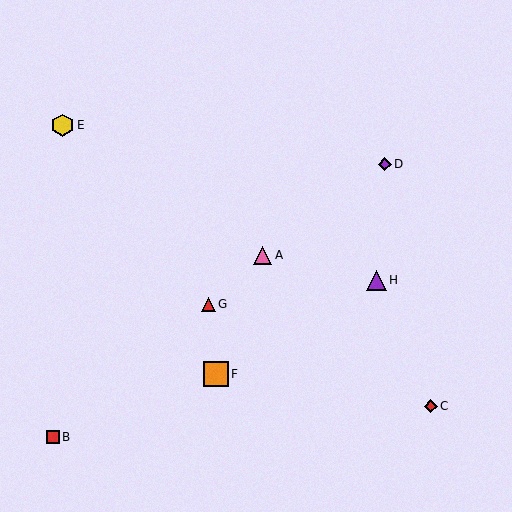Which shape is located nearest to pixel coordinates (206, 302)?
The red triangle (labeled G) at (208, 304) is nearest to that location.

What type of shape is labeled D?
Shape D is a purple diamond.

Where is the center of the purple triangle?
The center of the purple triangle is at (376, 280).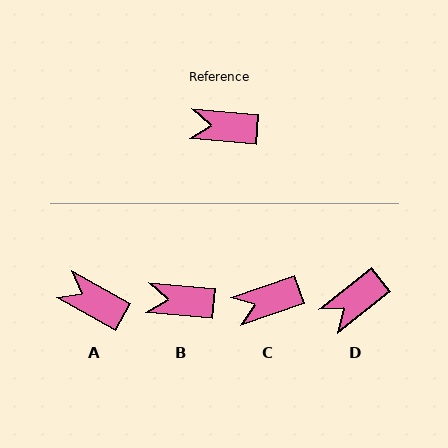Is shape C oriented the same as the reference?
No, it is off by about 24 degrees.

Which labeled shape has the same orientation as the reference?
B.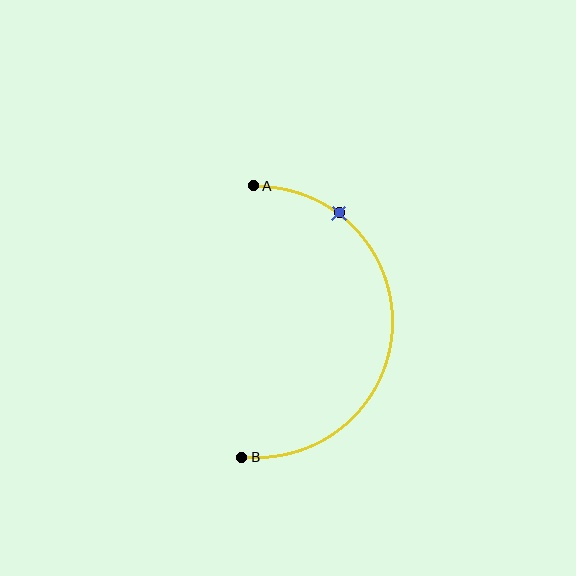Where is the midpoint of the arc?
The arc midpoint is the point on the curve farthest from the straight line joining A and B. It sits to the right of that line.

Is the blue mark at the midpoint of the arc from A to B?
No. The blue mark lies on the arc but is closer to endpoint A. The arc midpoint would be at the point on the curve equidistant along the arc from both A and B.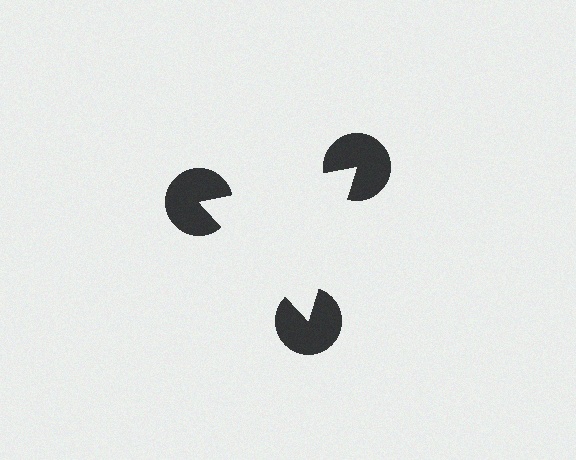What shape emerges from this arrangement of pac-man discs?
An illusory triangle — its edges are inferred from the aligned wedge cuts in the pac-man discs, not physically drawn.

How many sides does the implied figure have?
3 sides.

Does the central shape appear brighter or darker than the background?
It typically appears slightly brighter than the background, even though no actual brightness change is drawn.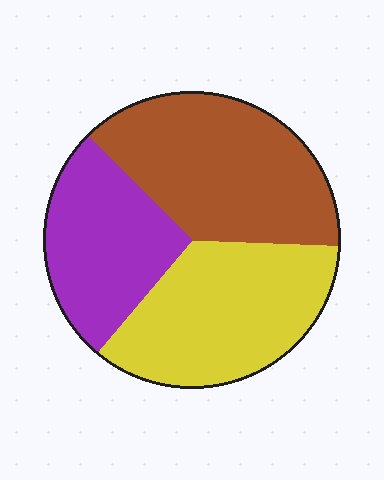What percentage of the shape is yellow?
Yellow takes up about one third (1/3) of the shape.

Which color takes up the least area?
Purple, at roughly 25%.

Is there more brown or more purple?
Brown.